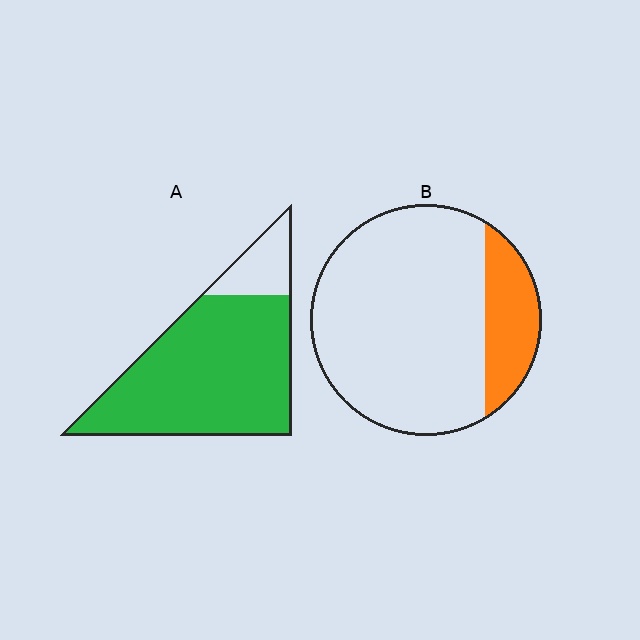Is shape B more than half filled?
No.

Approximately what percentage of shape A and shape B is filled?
A is approximately 85% and B is approximately 20%.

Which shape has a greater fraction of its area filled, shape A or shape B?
Shape A.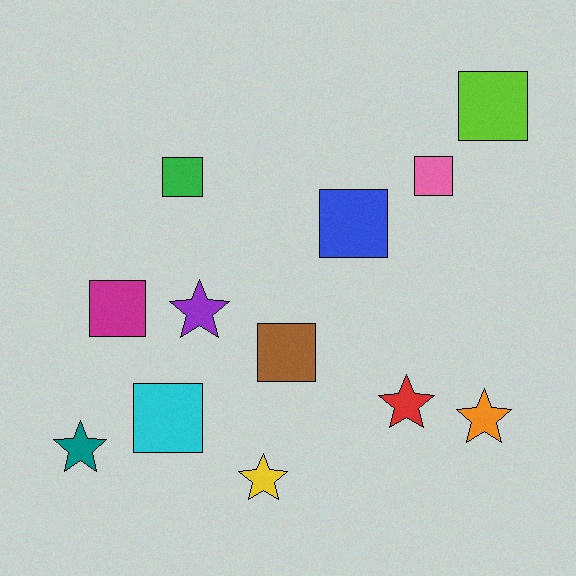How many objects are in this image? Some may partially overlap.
There are 12 objects.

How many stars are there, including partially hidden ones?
There are 5 stars.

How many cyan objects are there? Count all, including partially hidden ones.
There is 1 cyan object.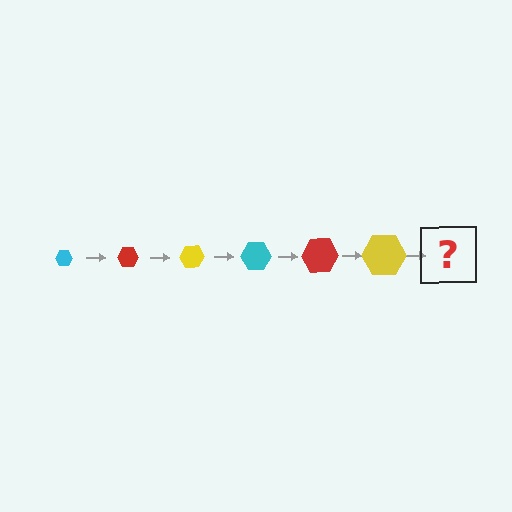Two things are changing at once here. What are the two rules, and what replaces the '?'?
The two rules are that the hexagon grows larger each step and the color cycles through cyan, red, and yellow. The '?' should be a cyan hexagon, larger than the previous one.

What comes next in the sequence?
The next element should be a cyan hexagon, larger than the previous one.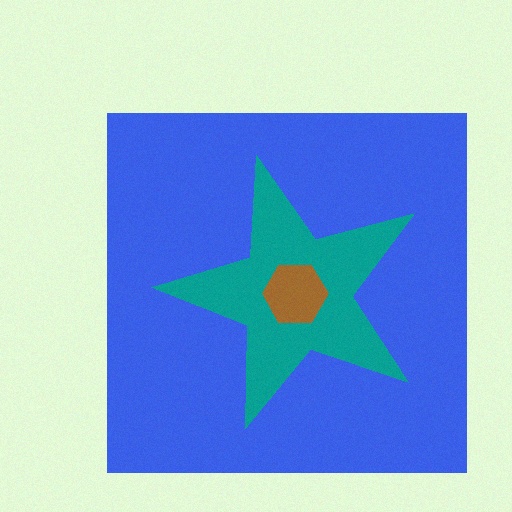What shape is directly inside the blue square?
The teal star.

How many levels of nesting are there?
3.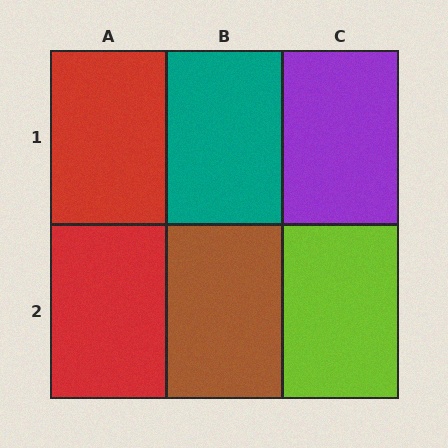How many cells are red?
2 cells are red.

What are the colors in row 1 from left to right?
Red, teal, purple.